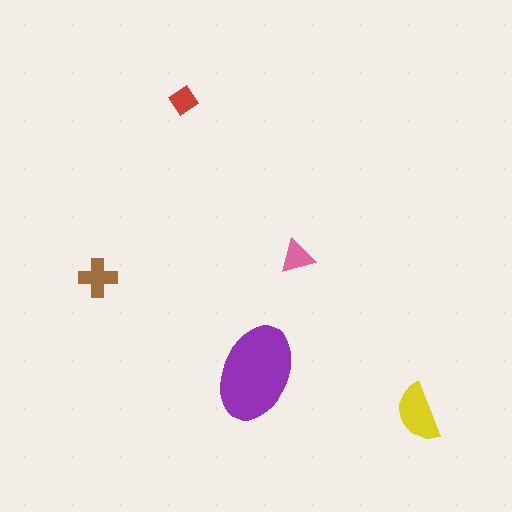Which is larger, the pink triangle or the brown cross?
The brown cross.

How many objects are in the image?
There are 5 objects in the image.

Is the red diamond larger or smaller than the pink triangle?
Smaller.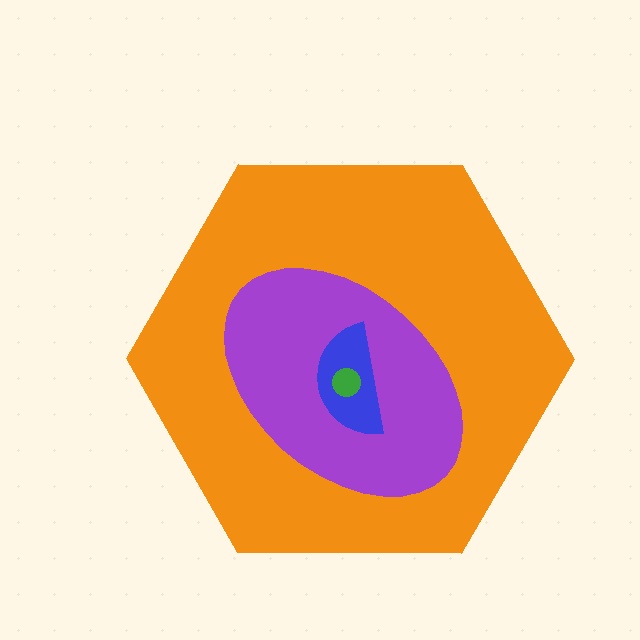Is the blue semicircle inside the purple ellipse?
Yes.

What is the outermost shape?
The orange hexagon.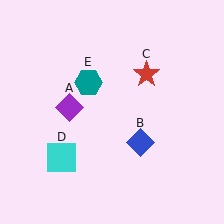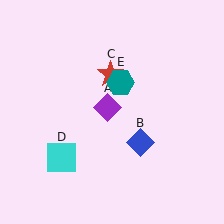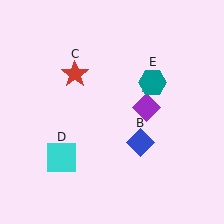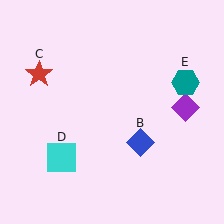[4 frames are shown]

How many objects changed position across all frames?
3 objects changed position: purple diamond (object A), red star (object C), teal hexagon (object E).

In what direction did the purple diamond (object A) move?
The purple diamond (object A) moved right.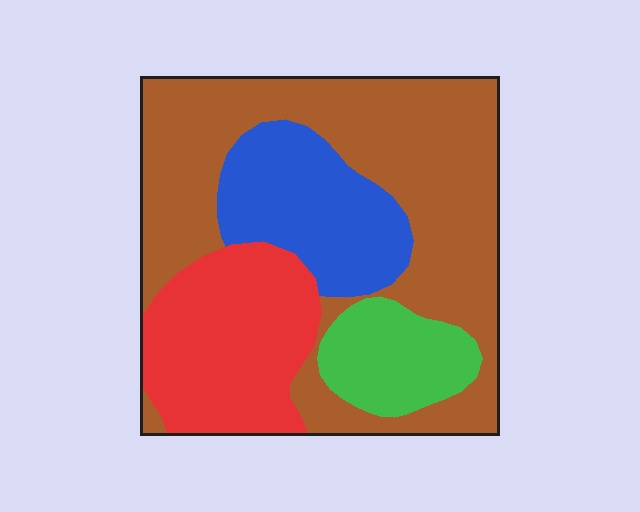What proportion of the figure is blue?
Blue takes up less than a quarter of the figure.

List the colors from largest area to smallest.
From largest to smallest: brown, red, blue, green.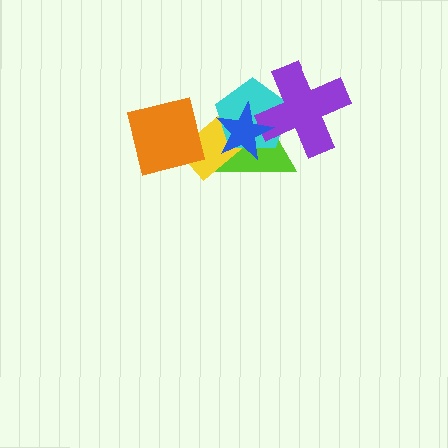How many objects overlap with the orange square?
1 object overlaps with the orange square.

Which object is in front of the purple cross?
The blue star is in front of the purple cross.